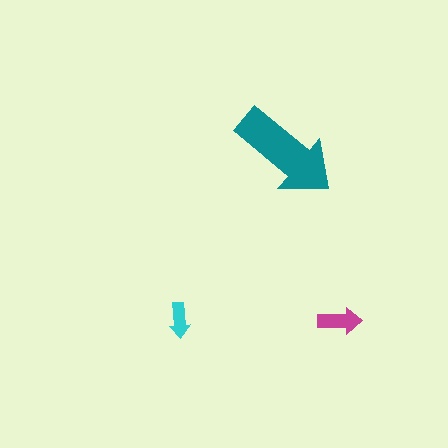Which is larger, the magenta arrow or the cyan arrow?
The magenta one.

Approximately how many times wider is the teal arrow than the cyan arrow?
About 3 times wider.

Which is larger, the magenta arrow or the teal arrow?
The teal one.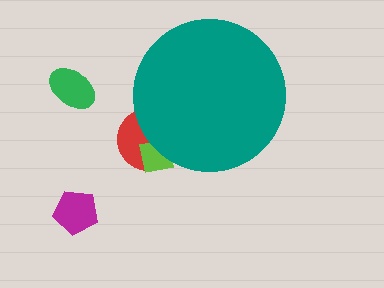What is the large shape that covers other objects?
A teal circle.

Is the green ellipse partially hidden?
No, the green ellipse is fully visible.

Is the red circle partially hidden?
Yes, the red circle is partially hidden behind the teal circle.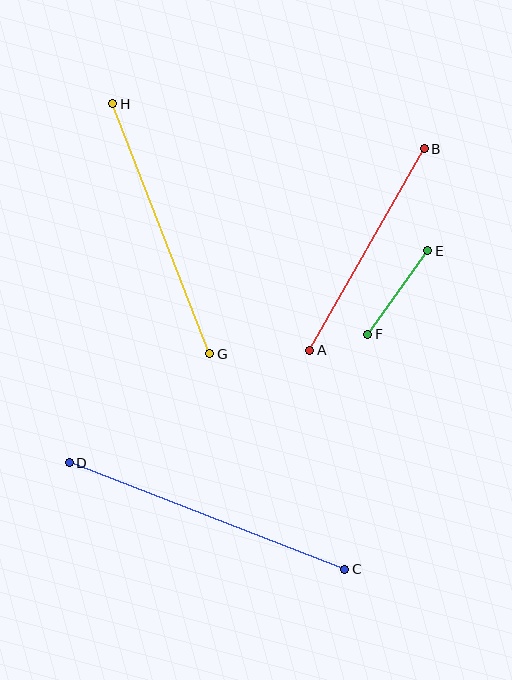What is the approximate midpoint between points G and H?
The midpoint is at approximately (161, 229) pixels.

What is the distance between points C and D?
The distance is approximately 296 pixels.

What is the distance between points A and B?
The distance is approximately 232 pixels.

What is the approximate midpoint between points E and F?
The midpoint is at approximately (398, 293) pixels.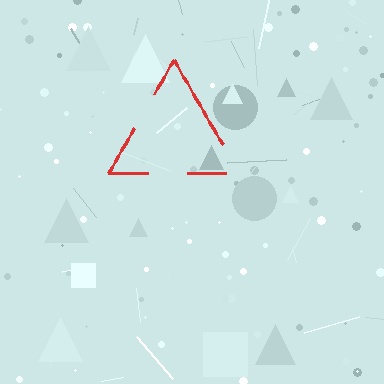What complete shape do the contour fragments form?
The contour fragments form a triangle.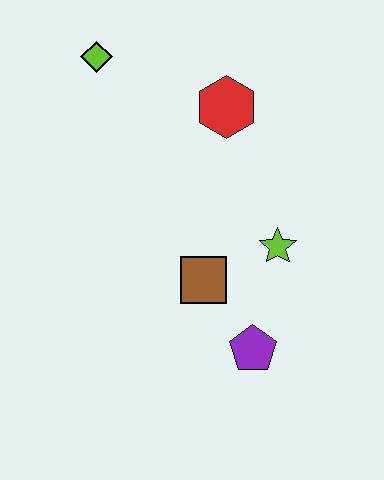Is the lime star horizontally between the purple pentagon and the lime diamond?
No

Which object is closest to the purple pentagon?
The brown square is closest to the purple pentagon.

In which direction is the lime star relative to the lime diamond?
The lime star is below the lime diamond.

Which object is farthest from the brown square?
The lime diamond is farthest from the brown square.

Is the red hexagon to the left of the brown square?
No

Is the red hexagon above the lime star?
Yes